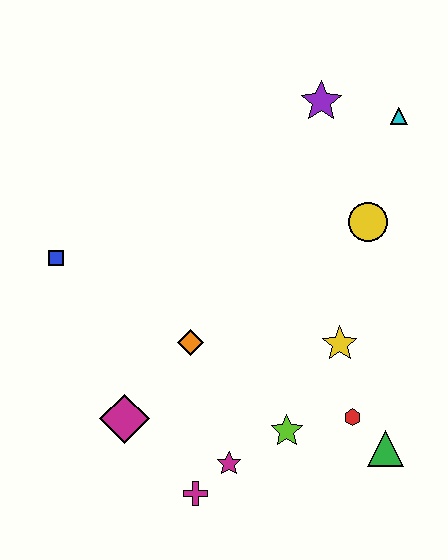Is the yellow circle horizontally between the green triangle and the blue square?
Yes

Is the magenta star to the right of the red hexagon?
No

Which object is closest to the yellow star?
The red hexagon is closest to the yellow star.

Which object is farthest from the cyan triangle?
The magenta cross is farthest from the cyan triangle.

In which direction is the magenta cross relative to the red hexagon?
The magenta cross is to the left of the red hexagon.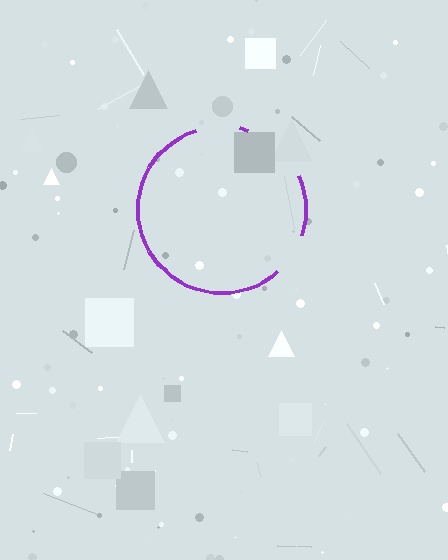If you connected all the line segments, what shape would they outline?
They would outline a circle.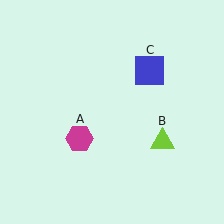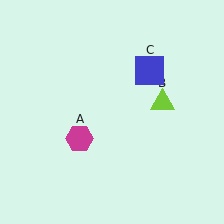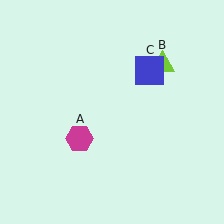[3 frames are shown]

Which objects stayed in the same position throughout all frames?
Magenta hexagon (object A) and blue square (object C) remained stationary.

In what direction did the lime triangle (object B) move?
The lime triangle (object B) moved up.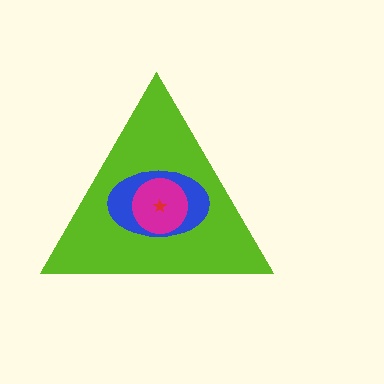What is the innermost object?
The red star.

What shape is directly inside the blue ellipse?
The magenta circle.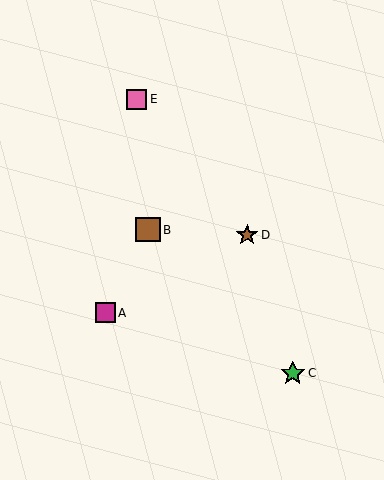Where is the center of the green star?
The center of the green star is at (293, 373).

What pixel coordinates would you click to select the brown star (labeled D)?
Click at (247, 235) to select the brown star D.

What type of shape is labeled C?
Shape C is a green star.